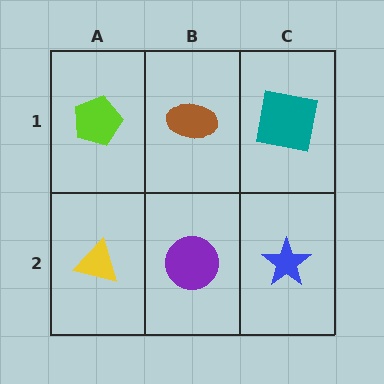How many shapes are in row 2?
3 shapes.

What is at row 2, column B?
A purple circle.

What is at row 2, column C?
A blue star.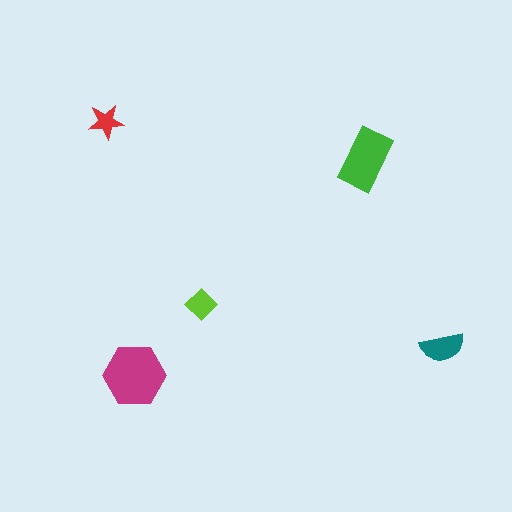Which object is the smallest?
The red star.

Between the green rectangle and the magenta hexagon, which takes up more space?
The magenta hexagon.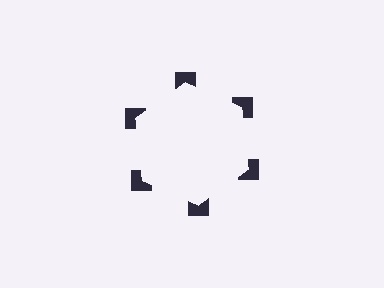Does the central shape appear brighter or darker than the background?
It typically appears slightly brighter than the background, even though no actual brightness change is drawn.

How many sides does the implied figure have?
6 sides.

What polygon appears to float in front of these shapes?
An illusory hexagon — its edges are inferred from the aligned wedge cuts in the notched squares, not physically drawn.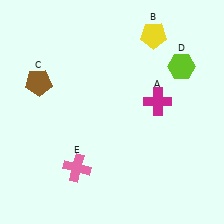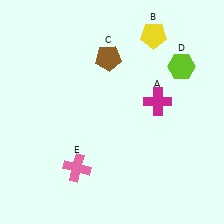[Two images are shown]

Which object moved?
The brown pentagon (C) moved right.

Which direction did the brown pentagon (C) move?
The brown pentagon (C) moved right.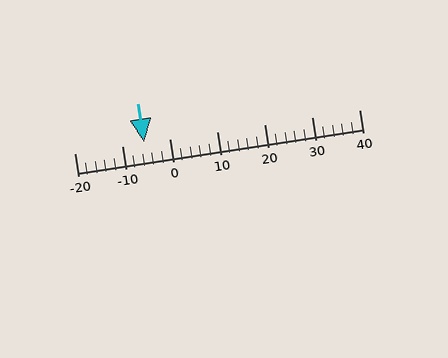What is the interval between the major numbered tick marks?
The major tick marks are spaced 10 units apart.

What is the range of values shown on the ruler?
The ruler shows values from -20 to 40.